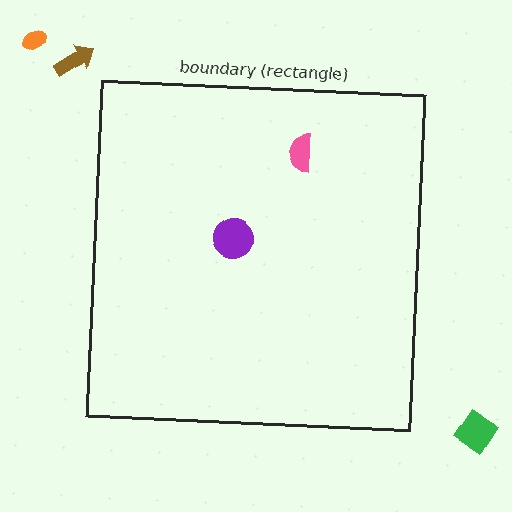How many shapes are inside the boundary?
2 inside, 3 outside.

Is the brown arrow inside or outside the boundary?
Outside.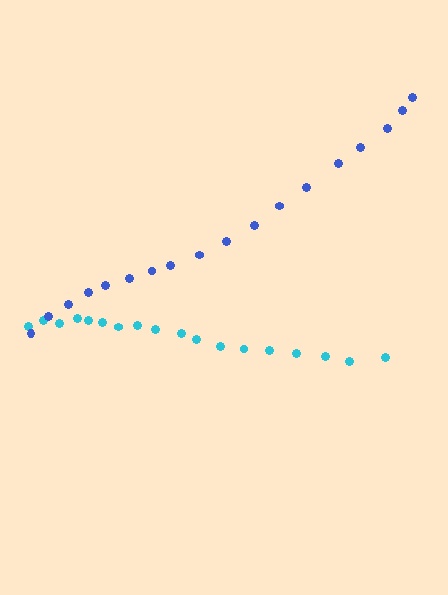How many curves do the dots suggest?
There are 2 distinct paths.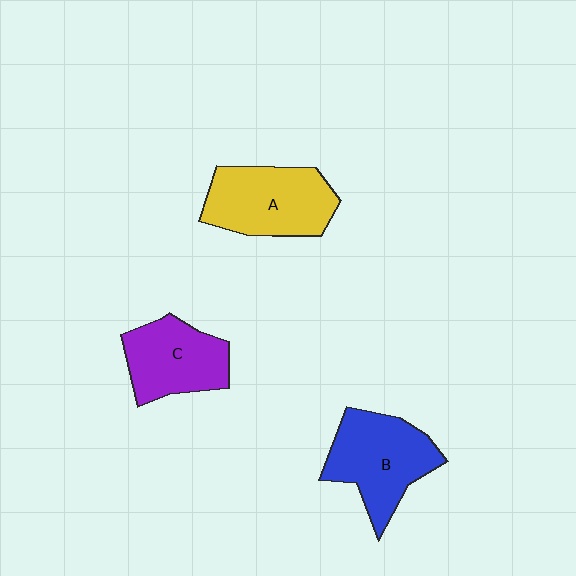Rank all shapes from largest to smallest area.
From largest to smallest: B (blue), A (yellow), C (purple).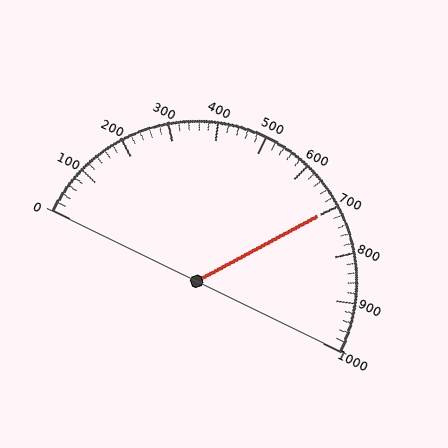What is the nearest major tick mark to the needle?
The nearest major tick mark is 700.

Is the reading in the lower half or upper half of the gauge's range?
The reading is in the upper half of the range (0 to 1000).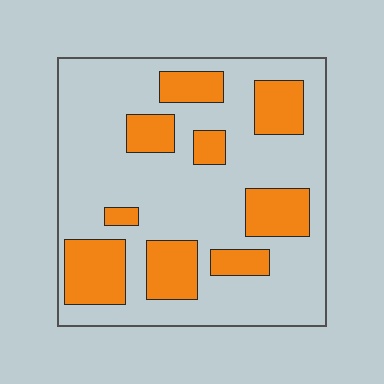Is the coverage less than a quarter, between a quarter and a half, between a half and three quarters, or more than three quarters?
Between a quarter and a half.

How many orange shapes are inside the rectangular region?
9.